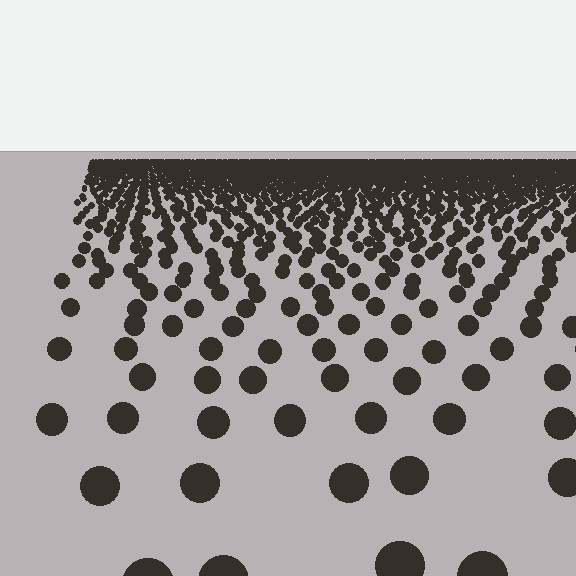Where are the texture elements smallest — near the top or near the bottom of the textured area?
Near the top.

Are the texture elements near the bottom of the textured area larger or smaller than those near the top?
Larger. Near the bottom, elements are closer to the viewer and appear at a bigger on-screen size.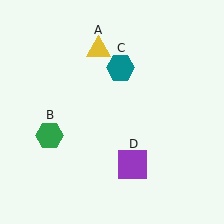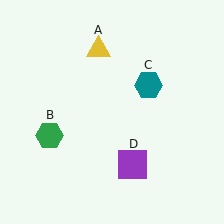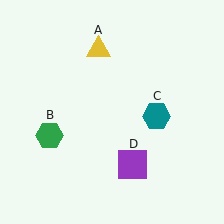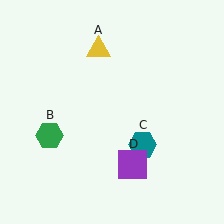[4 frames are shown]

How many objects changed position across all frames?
1 object changed position: teal hexagon (object C).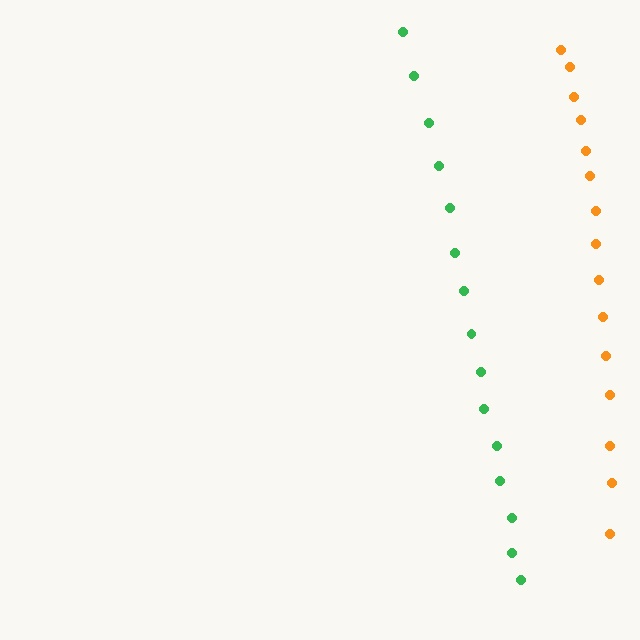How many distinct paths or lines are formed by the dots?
There are 2 distinct paths.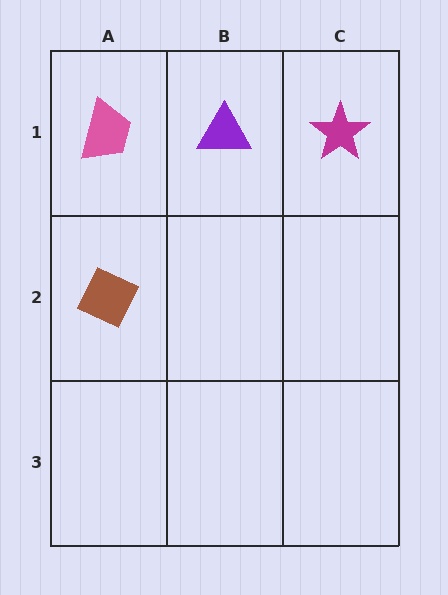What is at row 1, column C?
A magenta star.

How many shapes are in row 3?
0 shapes.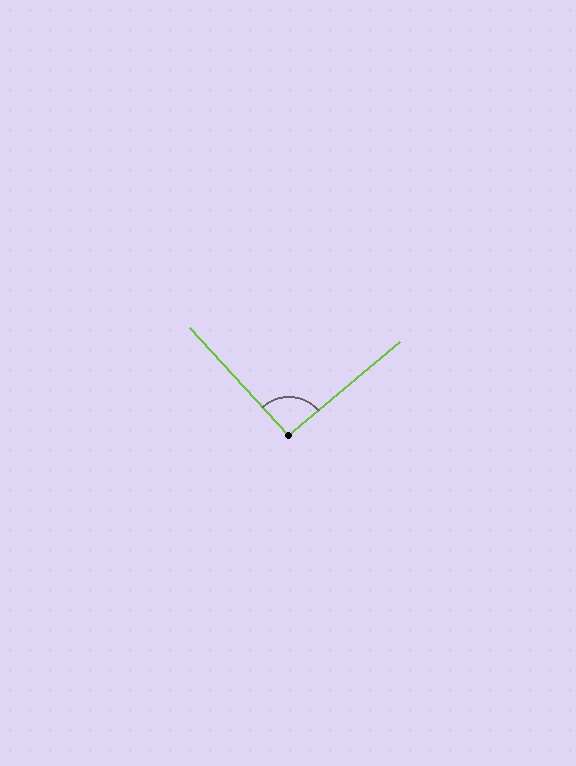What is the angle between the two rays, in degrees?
Approximately 92 degrees.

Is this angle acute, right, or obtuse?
It is approximately a right angle.